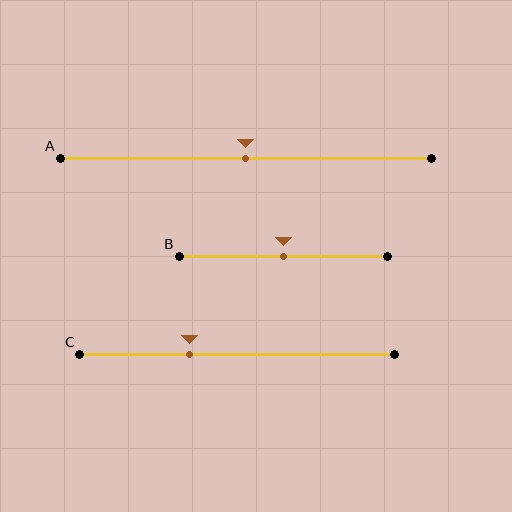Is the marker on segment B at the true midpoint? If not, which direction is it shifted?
Yes, the marker on segment B is at the true midpoint.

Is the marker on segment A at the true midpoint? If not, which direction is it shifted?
Yes, the marker on segment A is at the true midpoint.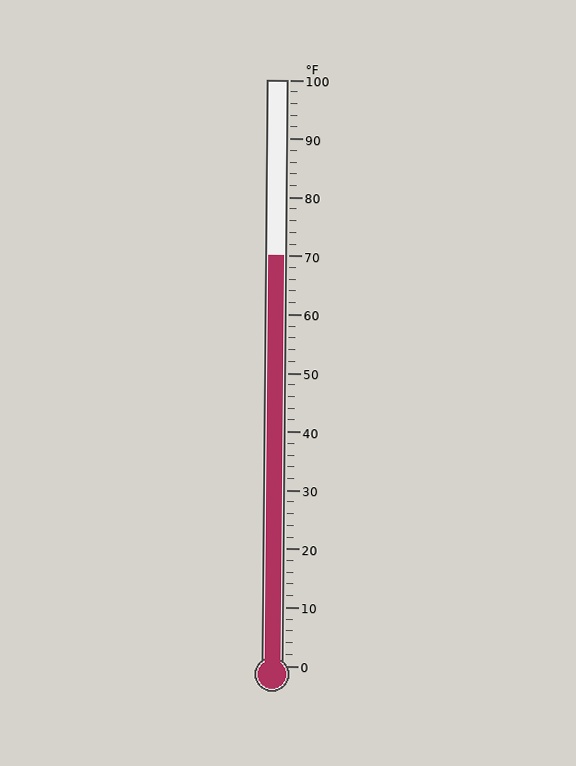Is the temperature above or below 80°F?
The temperature is below 80°F.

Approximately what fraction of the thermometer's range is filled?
The thermometer is filled to approximately 70% of its range.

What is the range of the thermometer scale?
The thermometer scale ranges from 0°F to 100°F.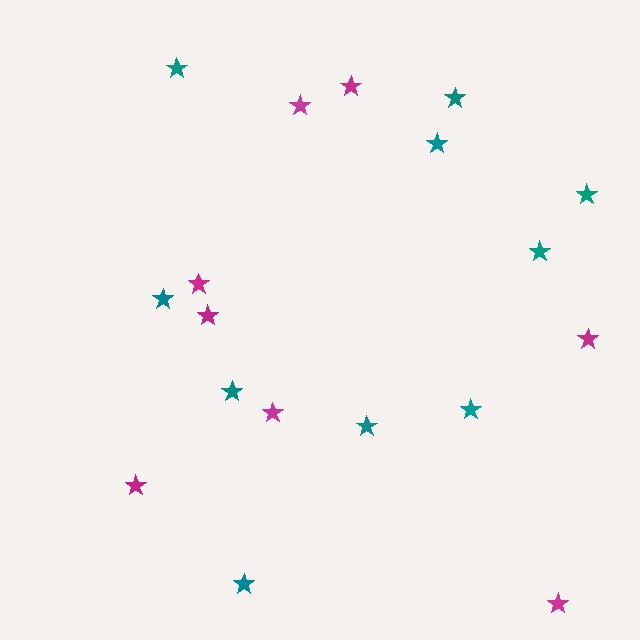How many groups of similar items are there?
There are 2 groups: one group of teal stars (10) and one group of magenta stars (8).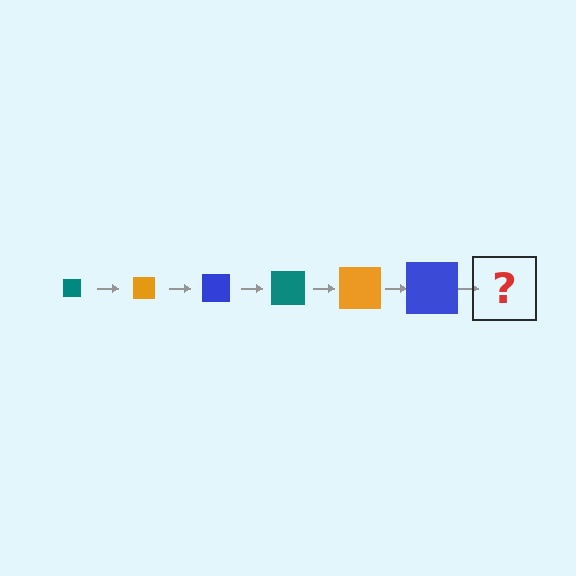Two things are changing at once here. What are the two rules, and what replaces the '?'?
The two rules are that the square grows larger each step and the color cycles through teal, orange, and blue. The '?' should be a teal square, larger than the previous one.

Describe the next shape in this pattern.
It should be a teal square, larger than the previous one.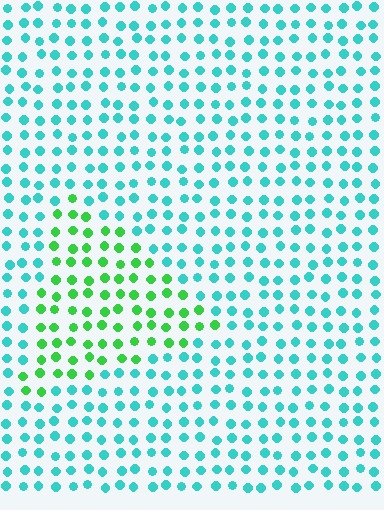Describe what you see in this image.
The image is filled with small cyan elements in a uniform arrangement. A triangle-shaped region is visible where the elements are tinted to a slightly different hue, forming a subtle color boundary.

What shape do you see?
I see a triangle.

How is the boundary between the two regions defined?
The boundary is defined purely by a slight shift in hue (about 51 degrees). Spacing, size, and orientation are identical on both sides.